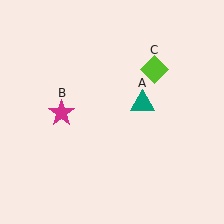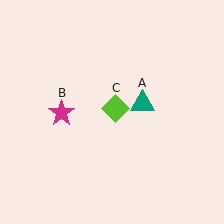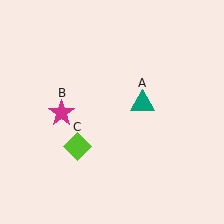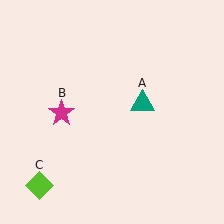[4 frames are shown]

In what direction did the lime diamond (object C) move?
The lime diamond (object C) moved down and to the left.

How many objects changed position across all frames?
1 object changed position: lime diamond (object C).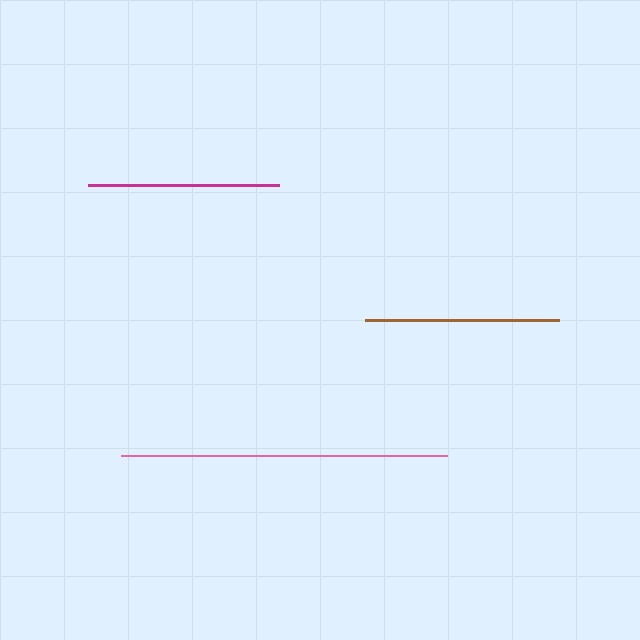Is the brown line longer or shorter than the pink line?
The pink line is longer than the brown line.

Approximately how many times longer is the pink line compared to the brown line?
The pink line is approximately 1.7 times the length of the brown line.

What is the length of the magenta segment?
The magenta segment is approximately 191 pixels long.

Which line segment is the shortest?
The magenta line is the shortest at approximately 191 pixels.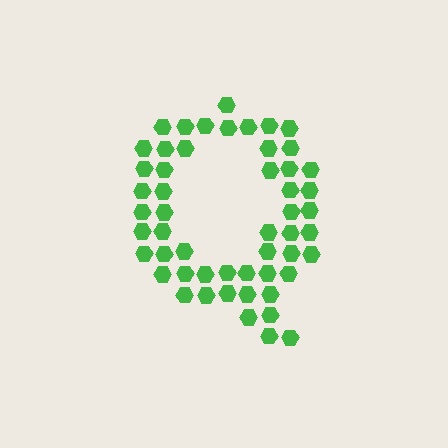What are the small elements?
The small elements are hexagons.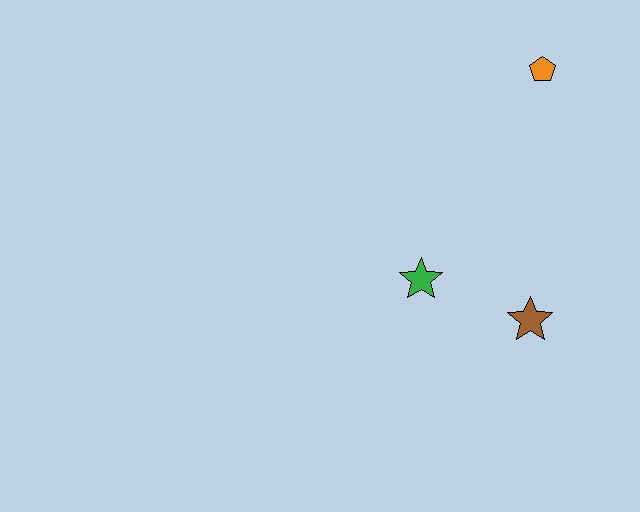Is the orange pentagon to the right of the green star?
Yes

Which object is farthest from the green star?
The orange pentagon is farthest from the green star.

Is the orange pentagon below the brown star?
No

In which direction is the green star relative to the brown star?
The green star is to the left of the brown star.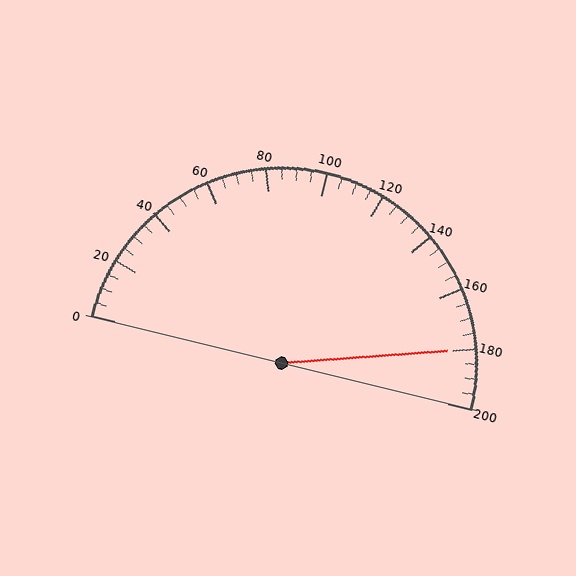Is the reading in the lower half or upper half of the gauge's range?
The reading is in the upper half of the range (0 to 200).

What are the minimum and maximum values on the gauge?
The gauge ranges from 0 to 200.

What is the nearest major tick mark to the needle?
The nearest major tick mark is 180.